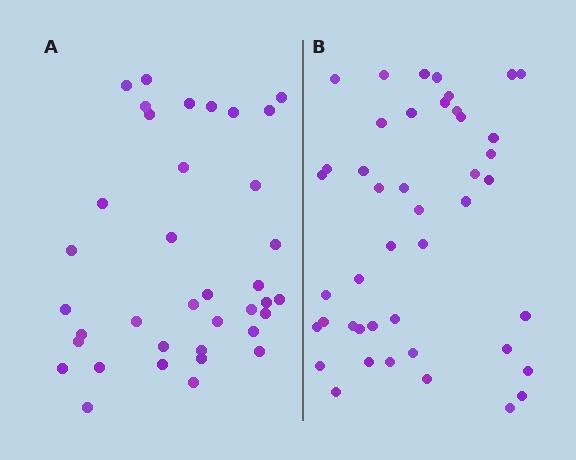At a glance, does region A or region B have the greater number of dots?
Region B (the right region) has more dots.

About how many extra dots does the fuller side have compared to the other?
Region B has roughly 8 or so more dots than region A.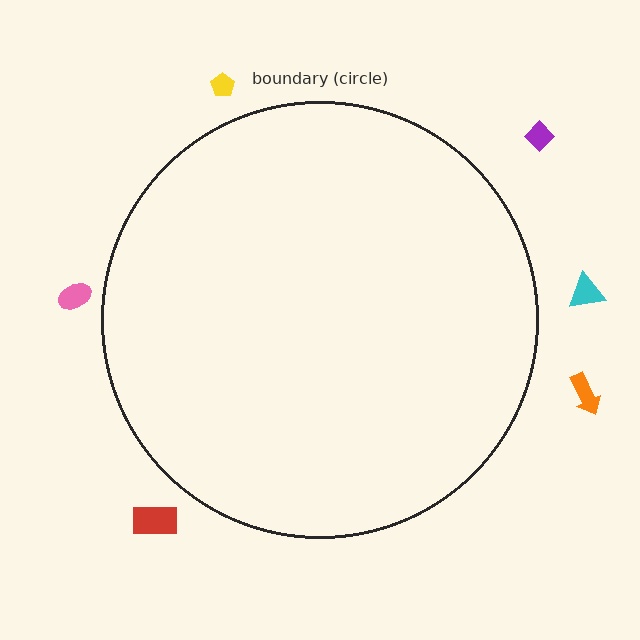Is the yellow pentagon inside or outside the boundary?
Outside.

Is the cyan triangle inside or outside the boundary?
Outside.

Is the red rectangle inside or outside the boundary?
Outside.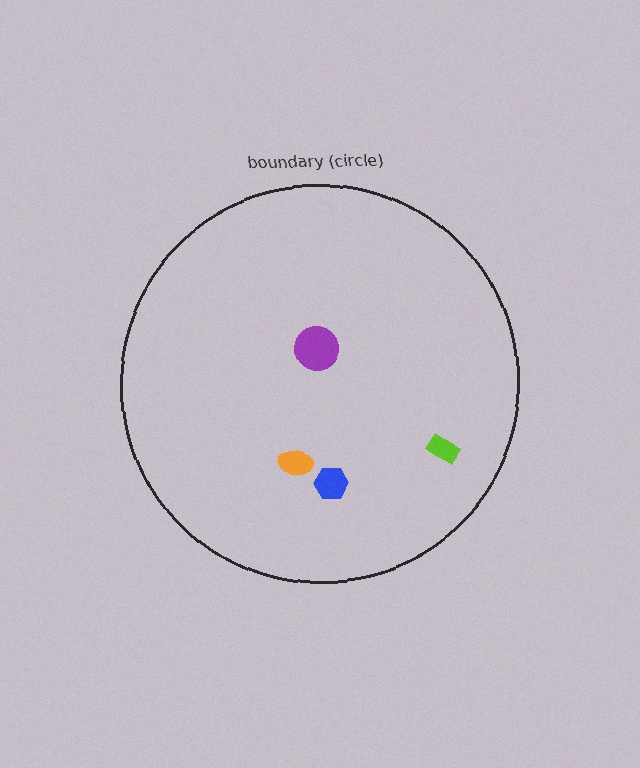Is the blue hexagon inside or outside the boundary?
Inside.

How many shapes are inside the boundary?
4 inside, 0 outside.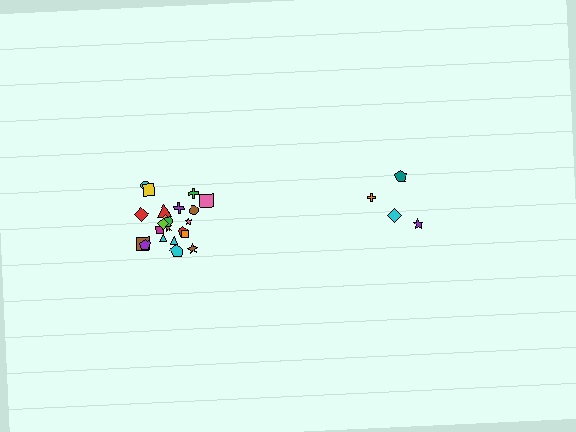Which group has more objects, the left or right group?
The left group.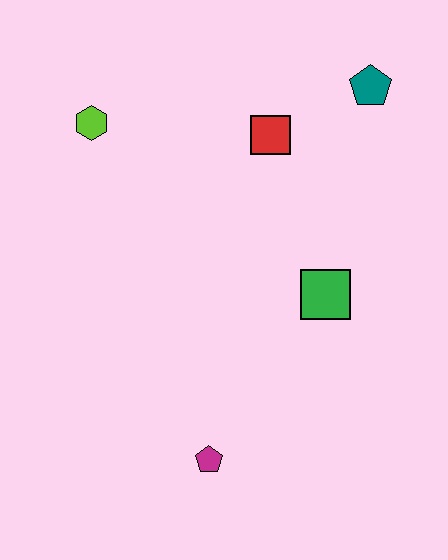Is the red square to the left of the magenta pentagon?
No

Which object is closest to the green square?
The red square is closest to the green square.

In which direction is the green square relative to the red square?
The green square is below the red square.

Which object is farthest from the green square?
The lime hexagon is farthest from the green square.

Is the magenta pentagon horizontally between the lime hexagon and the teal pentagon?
Yes